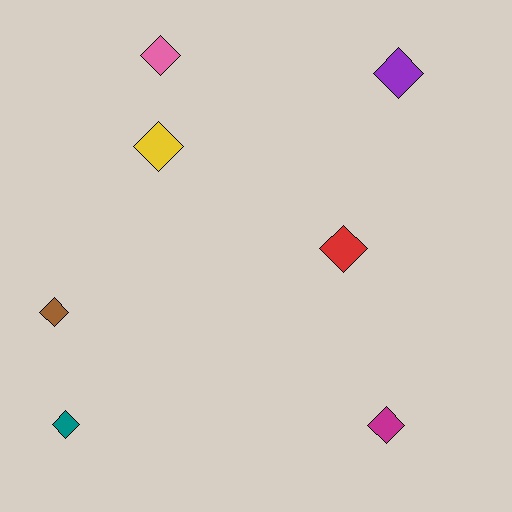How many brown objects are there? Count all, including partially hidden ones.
There is 1 brown object.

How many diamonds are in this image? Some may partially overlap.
There are 7 diamonds.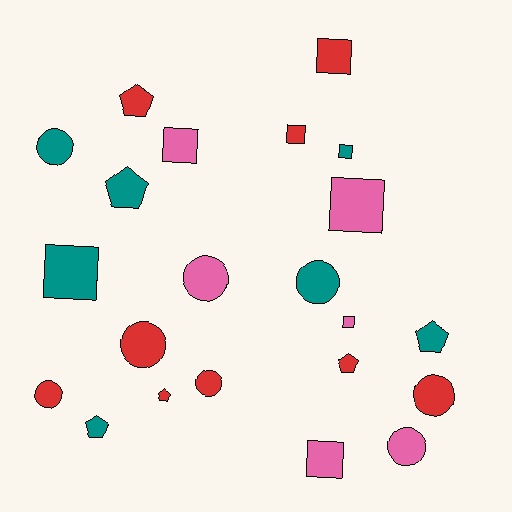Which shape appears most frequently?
Circle, with 8 objects.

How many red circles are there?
There are 4 red circles.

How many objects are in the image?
There are 22 objects.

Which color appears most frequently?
Red, with 9 objects.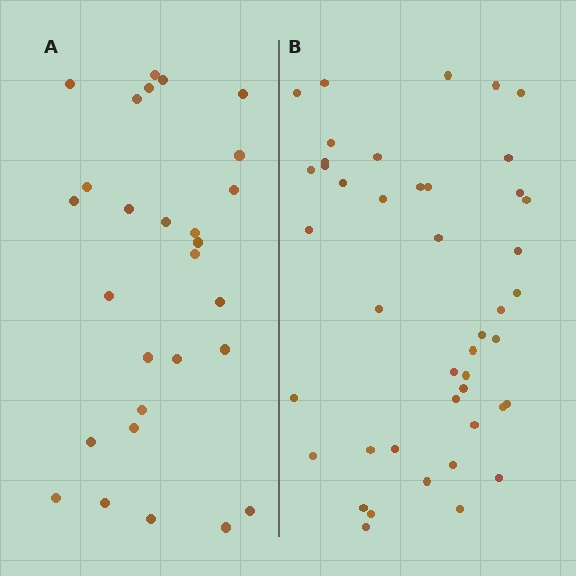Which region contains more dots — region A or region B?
Region B (the right region) has more dots.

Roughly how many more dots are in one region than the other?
Region B has approximately 15 more dots than region A.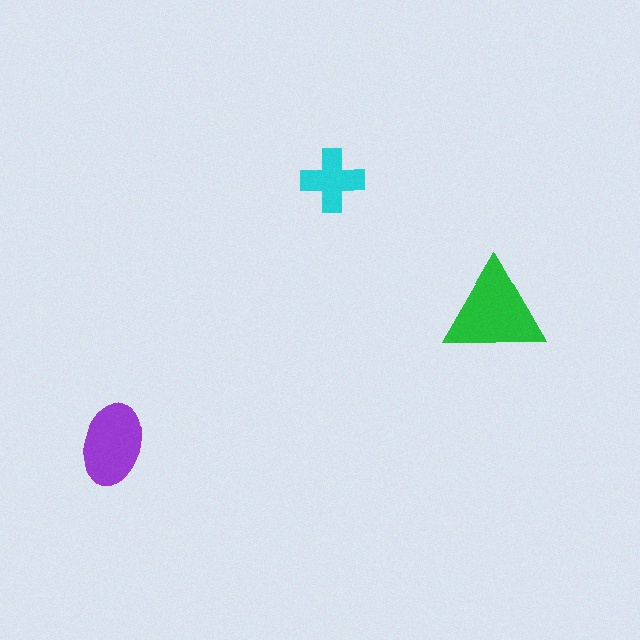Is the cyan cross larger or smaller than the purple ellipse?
Smaller.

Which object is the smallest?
The cyan cross.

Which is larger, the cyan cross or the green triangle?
The green triangle.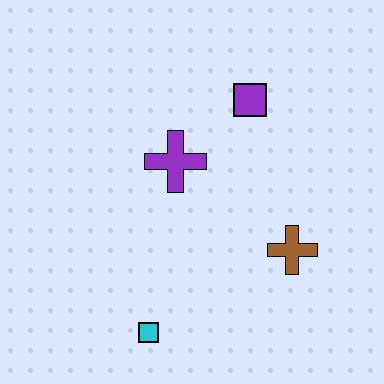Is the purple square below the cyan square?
No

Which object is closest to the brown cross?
The purple cross is closest to the brown cross.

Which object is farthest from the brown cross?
The cyan square is farthest from the brown cross.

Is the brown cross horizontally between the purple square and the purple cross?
No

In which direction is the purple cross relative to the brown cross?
The purple cross is to the left of the brown cross.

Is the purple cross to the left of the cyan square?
No